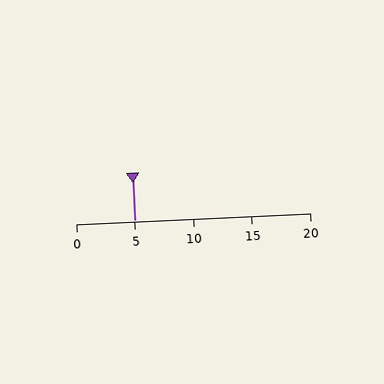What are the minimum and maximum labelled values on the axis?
The axis runs from 0 to 20.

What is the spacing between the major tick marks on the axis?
The major ticks are spaced 5 apart.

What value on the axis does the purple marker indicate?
The marker indicates approximately 5.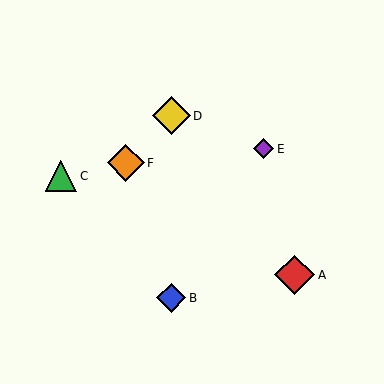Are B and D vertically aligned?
Yes, both are at x≈171.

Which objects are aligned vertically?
Objects B, D are aligned vertically.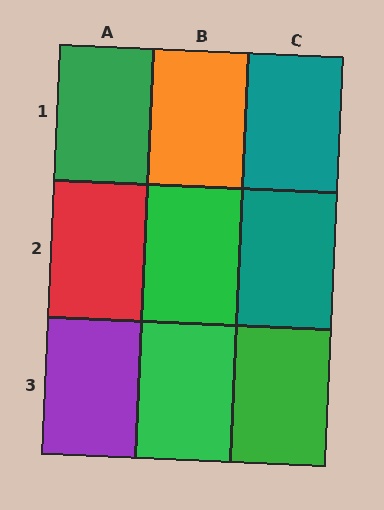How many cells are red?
1 cell is red.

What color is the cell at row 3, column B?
Green.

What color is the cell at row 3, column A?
Purple.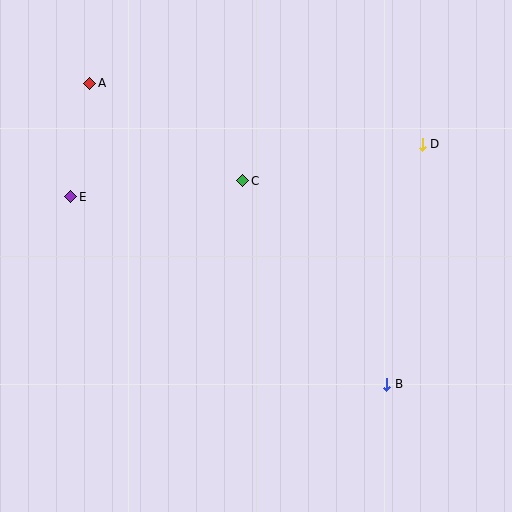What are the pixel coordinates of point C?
Point C is at (243, 181).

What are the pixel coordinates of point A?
Point A is at (90, 83).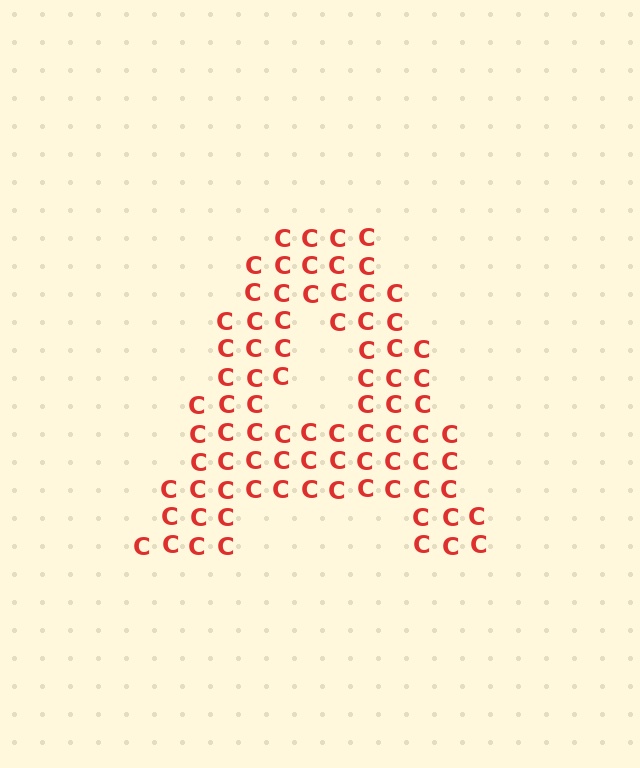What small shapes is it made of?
It is made of small letter C's.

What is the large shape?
The large shape is the letter A.